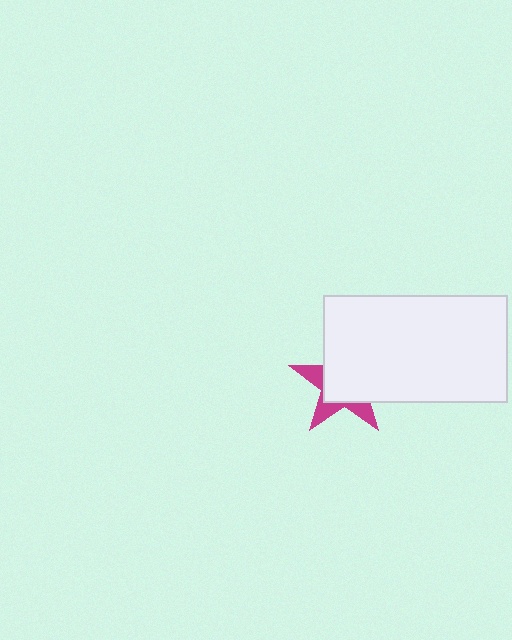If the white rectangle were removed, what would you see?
You would see the complete magenta star.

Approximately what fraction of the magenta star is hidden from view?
Roughly 66% of the magenta star is hidden behind the white rectangle.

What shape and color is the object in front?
The object in front is a white rectangle.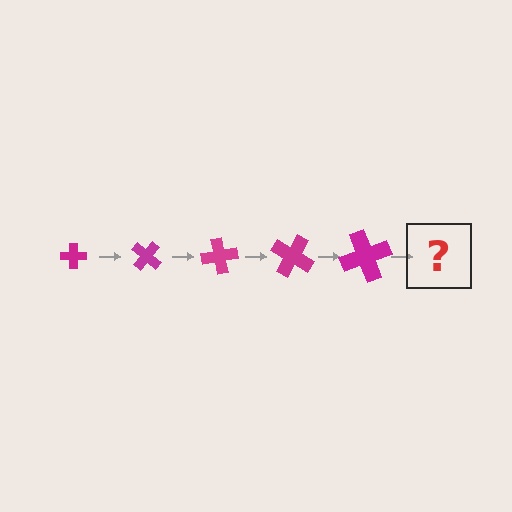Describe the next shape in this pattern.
It should be a cross, larger than the previous one and rotated 200 degrees from the start.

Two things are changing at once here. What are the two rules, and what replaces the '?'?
The two rules are that the cross grows larger each step and it rotates 40 degrees each step. The '?' should be a cross, larger than the previous one and rotated 200 degrees from the start.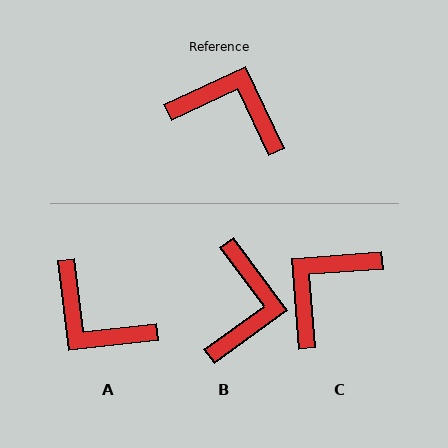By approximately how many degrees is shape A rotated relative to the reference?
Approximately 161 degrees counter-clockwise.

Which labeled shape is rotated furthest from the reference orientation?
A, about 161 degrees away.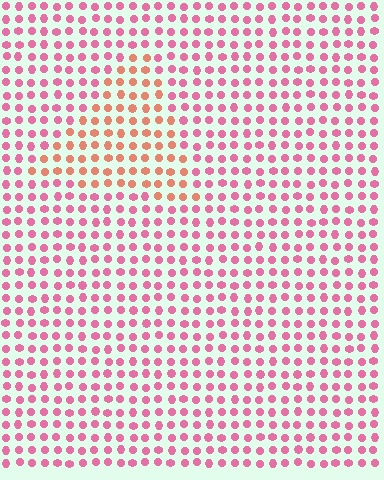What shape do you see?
I see a triangle.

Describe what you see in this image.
The image is filled with small pink elements in a uniform arrangement. A triangle-shaped region is visible where the elements are tinted to a slightly different hue, forming a subtle color boundary.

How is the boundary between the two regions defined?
The boundary is defined purely by a slight shift in hue (about 38 degrees). Spacing, size, and orientation are identical on both sides.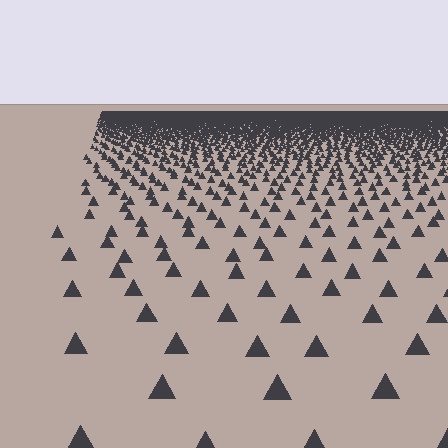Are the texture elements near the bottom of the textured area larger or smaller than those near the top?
Larger. Near the bottom, elements are closer to the viewer and appear at a bigger on-screen size.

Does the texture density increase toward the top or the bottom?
Density increases toward the top.